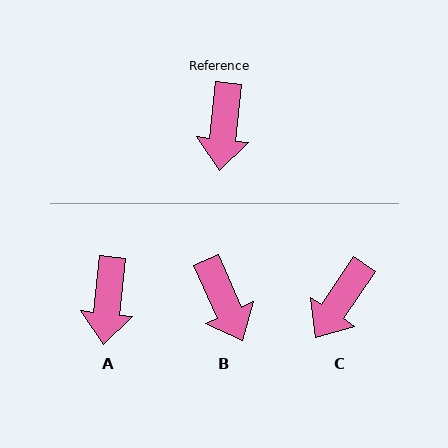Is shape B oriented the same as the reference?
No, it is off by about 30 degrees.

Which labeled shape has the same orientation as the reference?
A.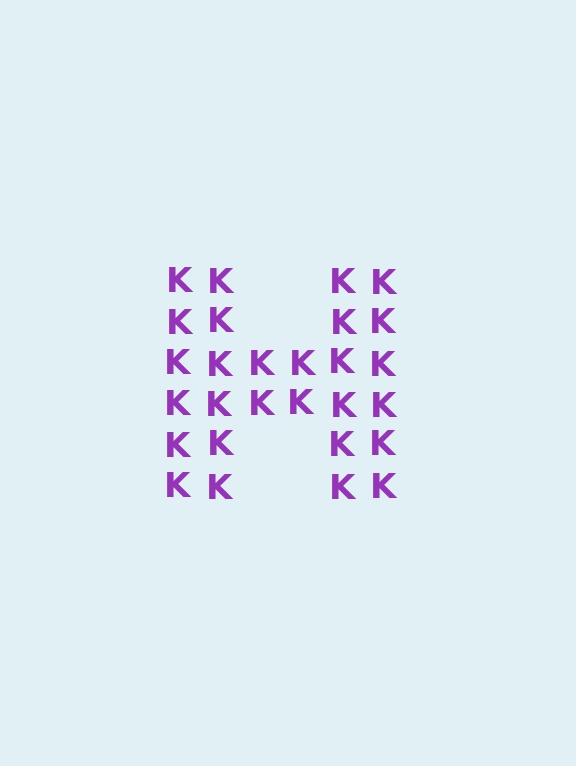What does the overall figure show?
The overall figure shows the letter H.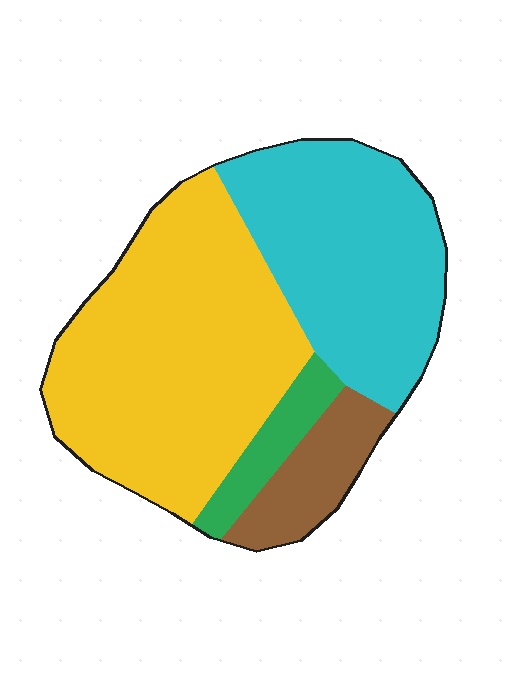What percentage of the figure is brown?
Brown covers about 10% of the figure.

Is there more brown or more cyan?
Cyan.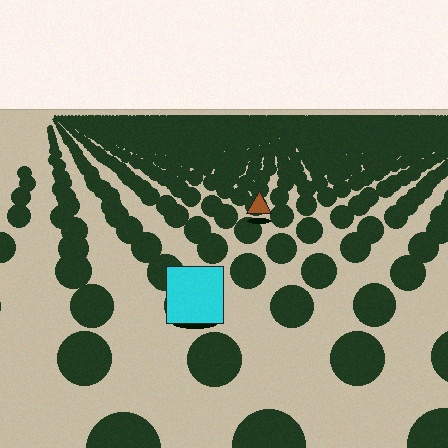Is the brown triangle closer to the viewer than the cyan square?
No. The cyan square is closer — you can tell from the texture gradient: the ground texture is coarser near it.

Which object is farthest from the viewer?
The brown triangle is farthest from the viewer. It appears smaller and the ground texture around it is denser.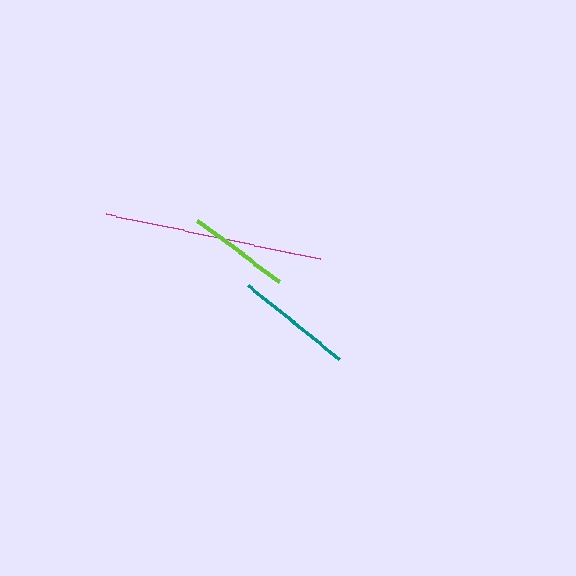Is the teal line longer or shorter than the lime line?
The teal line is longer than the lime line.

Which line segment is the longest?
The magenta line is the longest at approximately 219 pixels.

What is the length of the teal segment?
The teal segment is approximately 117 pixels long.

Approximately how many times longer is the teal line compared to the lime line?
The teal line is approximately 1.1 times the length of the lime line.